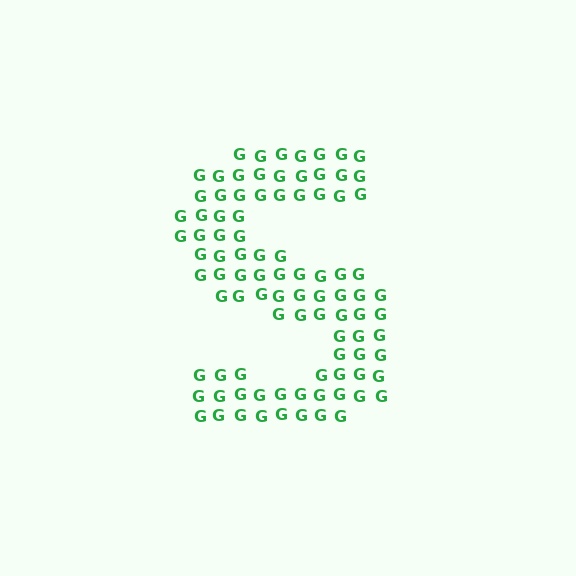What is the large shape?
The large shape is the letter S.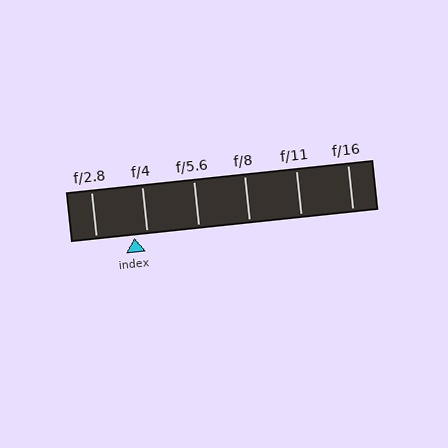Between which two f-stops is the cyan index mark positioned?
The index mark is between f/2.8 and f/4.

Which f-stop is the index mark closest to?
The index mark is closest to f/4.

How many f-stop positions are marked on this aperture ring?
There are 6 f-stop positions marked.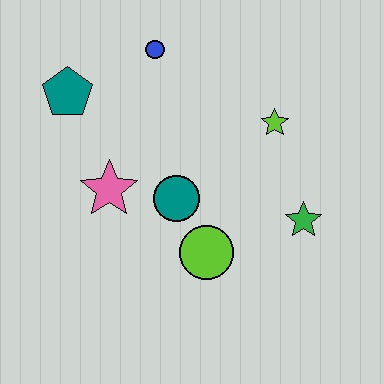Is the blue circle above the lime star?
Yes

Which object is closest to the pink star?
The teal circle is closest to the pink star.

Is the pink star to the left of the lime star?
Yes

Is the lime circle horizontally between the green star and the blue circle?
Yes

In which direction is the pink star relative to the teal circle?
The pink star is to the left of the teal circle.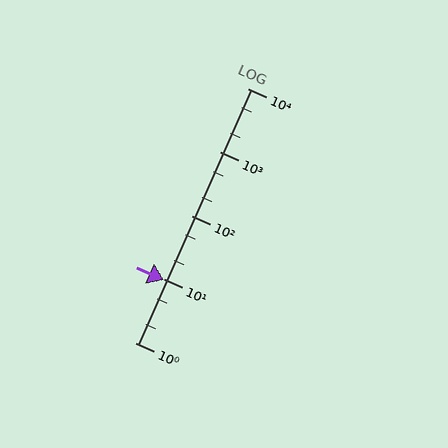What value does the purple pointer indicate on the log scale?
The pointer indicates approximately 9.7.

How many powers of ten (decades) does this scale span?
The scale spans 4 decades, from 1 to 10000.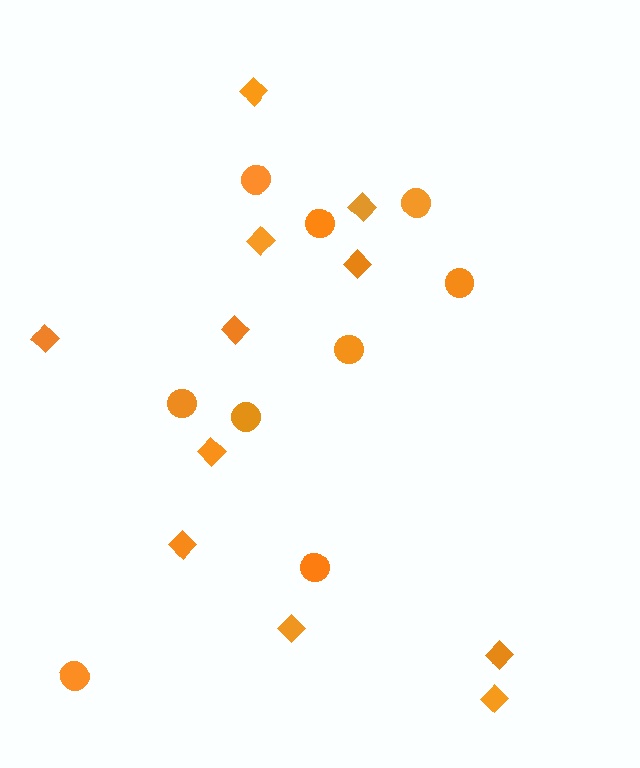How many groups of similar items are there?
There are 2 groups: one group of diamonds (11) and one group of circles (9).